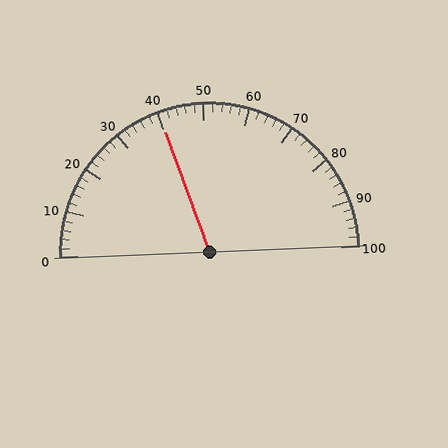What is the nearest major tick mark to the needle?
The nearest major tick mark is 40.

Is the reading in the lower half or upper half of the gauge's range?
The reading is in the lower half of the range (0 to 100).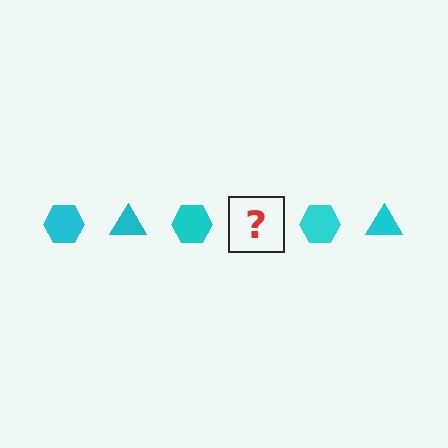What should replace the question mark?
The question mark should be replaced with a cyan triangle.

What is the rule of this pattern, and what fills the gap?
The rule is that the pattern cycles through hexagon, triangle shapes in cyan. The gap should be filled with a cyan triangle.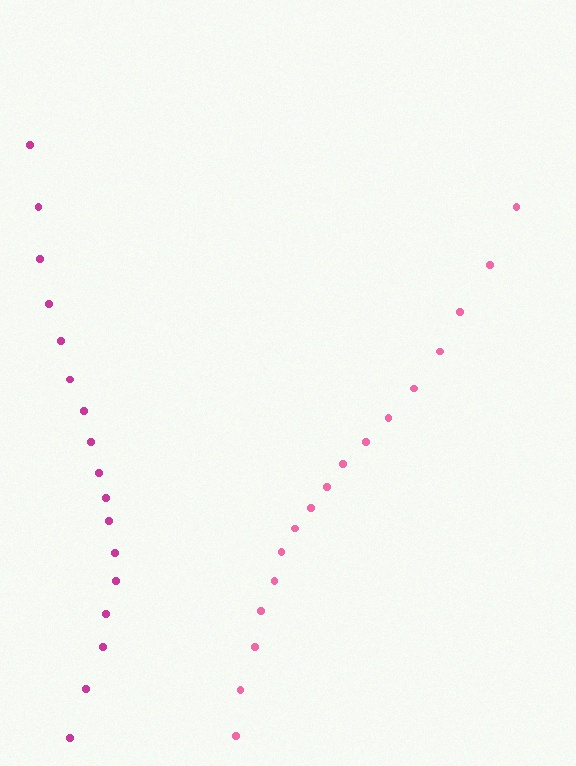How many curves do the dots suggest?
There are 2 distinct paths.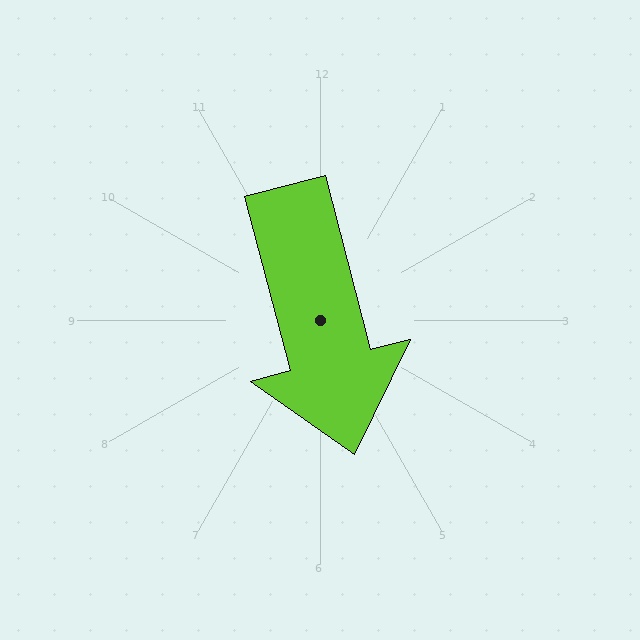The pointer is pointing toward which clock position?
Roughly 6 o'clock.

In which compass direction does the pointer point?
South.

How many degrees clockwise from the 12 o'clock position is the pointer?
Approximately 165 degrees.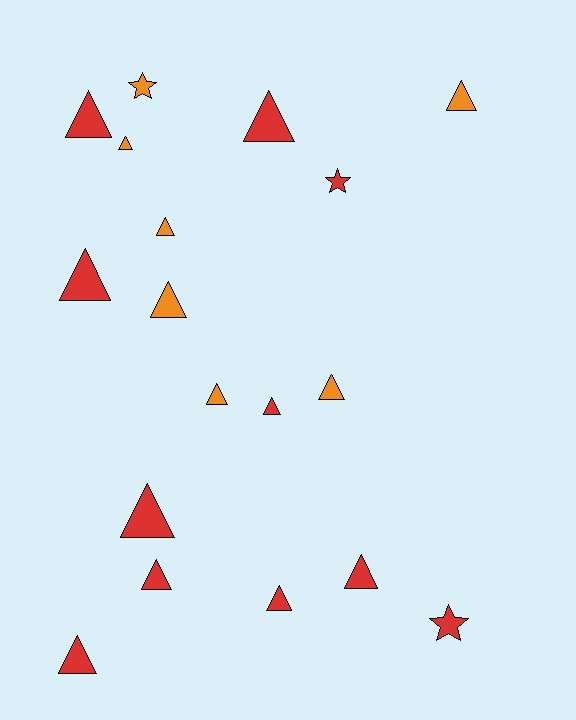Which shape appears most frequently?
Triangle, with 15 objects.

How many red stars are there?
There are 2 red stars.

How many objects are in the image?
There are 18 objects.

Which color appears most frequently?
Red, with 11 objects.